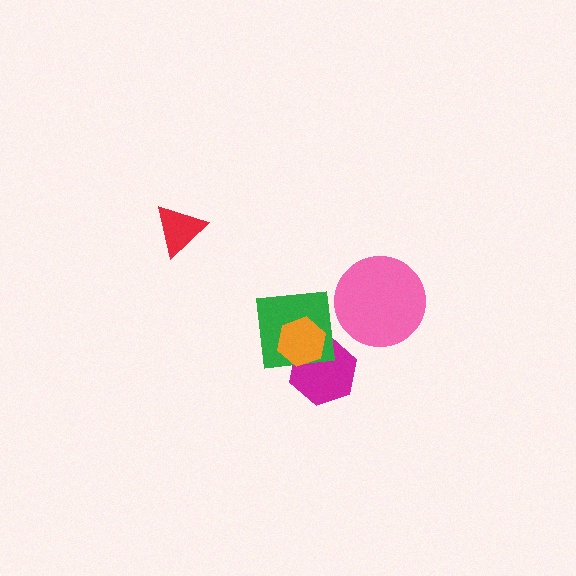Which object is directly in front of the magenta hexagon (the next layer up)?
The green square is directly in front of the magenta hexagon.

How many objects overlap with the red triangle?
0 objects overlap with the red triangle.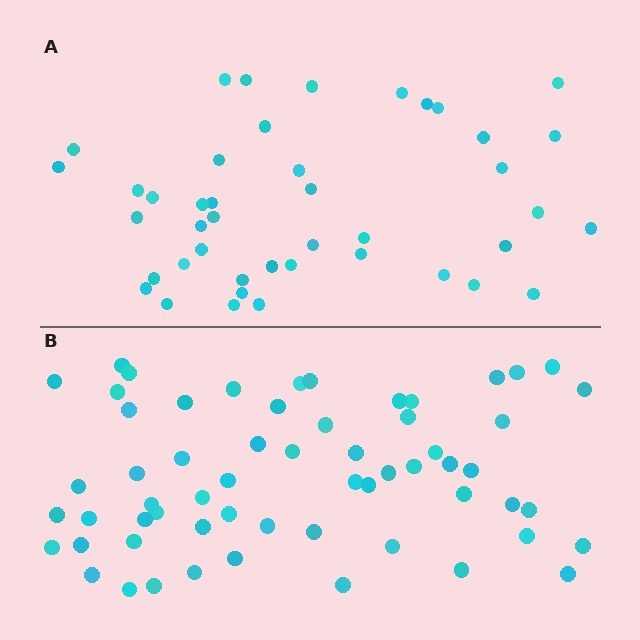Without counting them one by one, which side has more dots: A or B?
Region B (the bottom region) has more dots.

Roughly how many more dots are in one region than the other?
Region B has approximately 15 more dots than region A.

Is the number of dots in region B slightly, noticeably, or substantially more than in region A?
Region B has noticeably more, but not dramatically so. The ratio is roughly 1.4 to 1.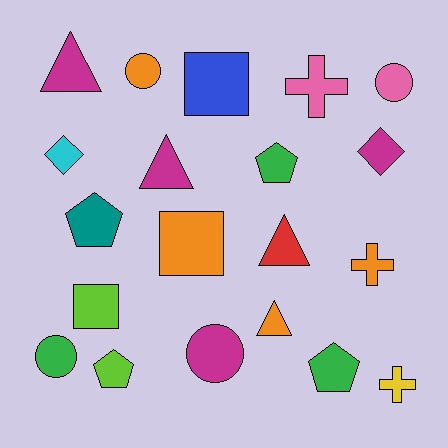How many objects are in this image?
There are 20 objects.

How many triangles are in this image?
There are 4 triangles.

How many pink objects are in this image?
There are 2 pink objects.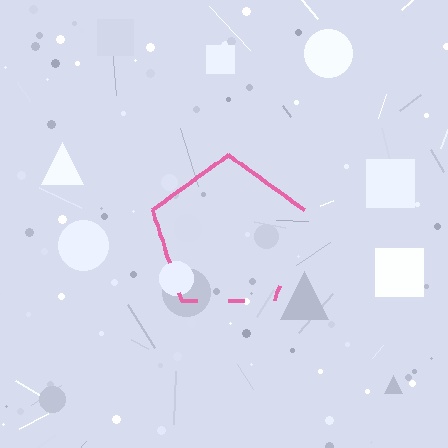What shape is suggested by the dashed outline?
The dashed outline suggests a pentagon.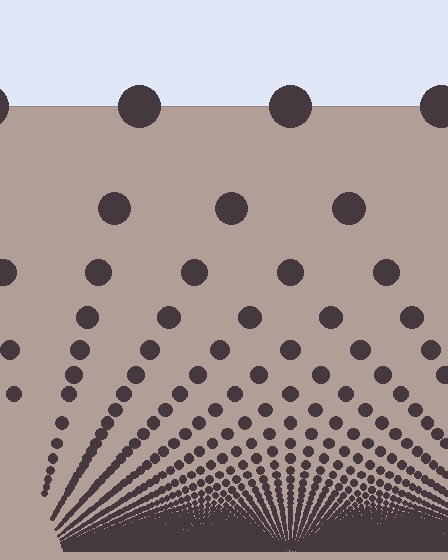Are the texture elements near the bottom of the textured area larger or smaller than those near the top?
Smaller. The gradient is inverted — elements near the bottom are smaller and denser.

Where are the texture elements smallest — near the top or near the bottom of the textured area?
Near the bottom.